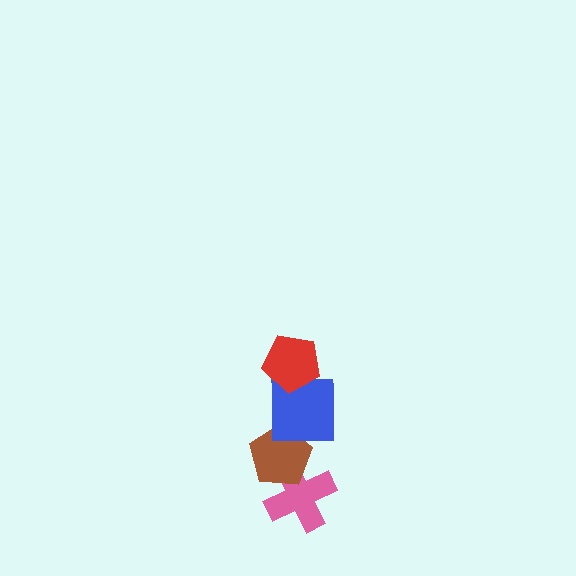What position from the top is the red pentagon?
The red pentagon is 1st from the top.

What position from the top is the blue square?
The blue square is 2nd from the top.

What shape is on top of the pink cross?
The brown pentagon is on top of the pink cross.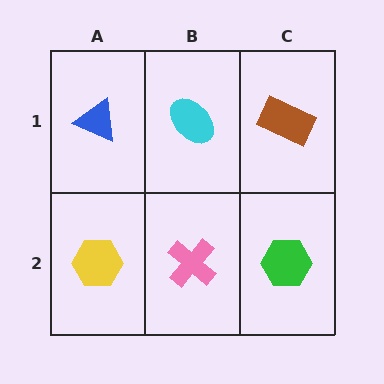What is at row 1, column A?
A blue triangle.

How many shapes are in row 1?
3 shapes.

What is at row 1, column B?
A cyan ellipse.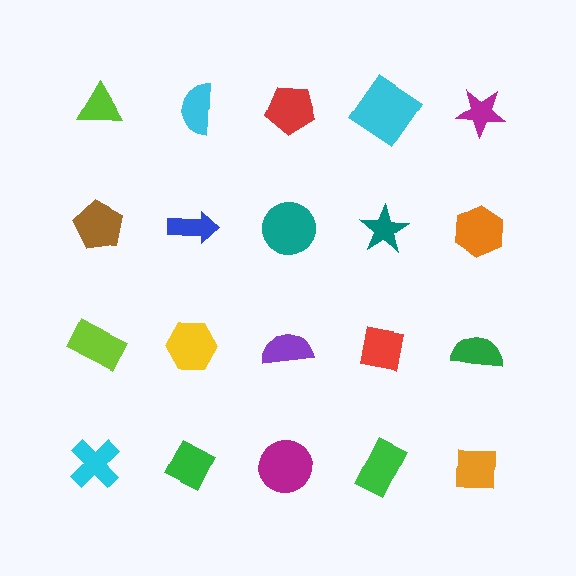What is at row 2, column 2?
A blue arrow.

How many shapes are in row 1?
5 shapes.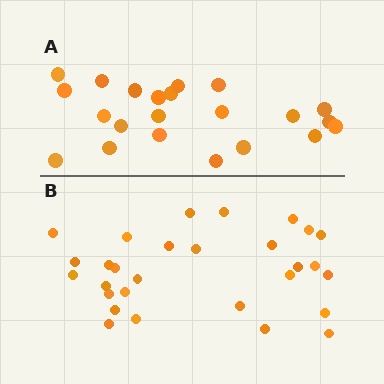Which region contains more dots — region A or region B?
Region B (the bottom region) has more dots.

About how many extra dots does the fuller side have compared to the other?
Region B has roughly 8 or so more dots than region A.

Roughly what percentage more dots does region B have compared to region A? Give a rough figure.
About 30% more.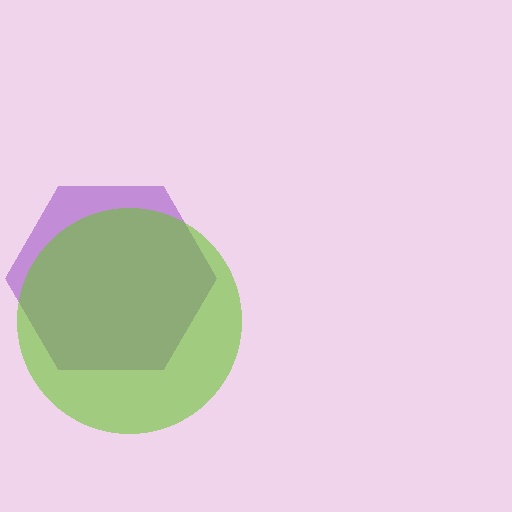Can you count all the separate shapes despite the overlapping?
Yes, there are 2 separate shapes.